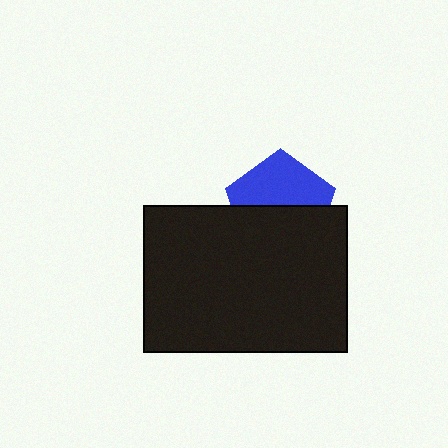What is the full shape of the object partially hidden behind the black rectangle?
The partially hidden object is a blue pentagon.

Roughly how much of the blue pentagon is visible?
About half of it is visible (roughly 50%).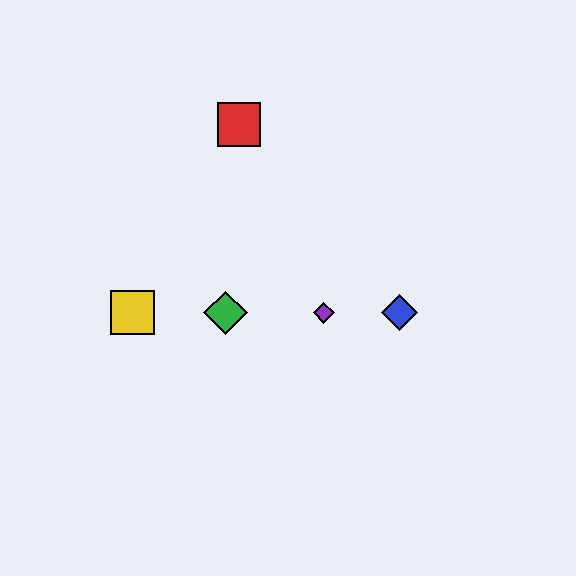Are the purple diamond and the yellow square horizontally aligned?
Yes, both are at y≈313.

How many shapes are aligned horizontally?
4 shapes (the blue diamond, the green diamond, the yellow square, the purple diamond) are aligned horizontally.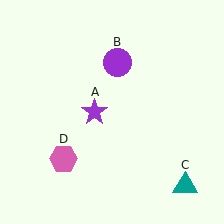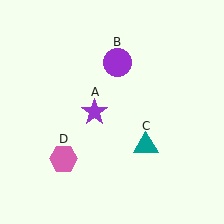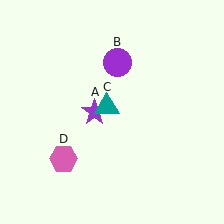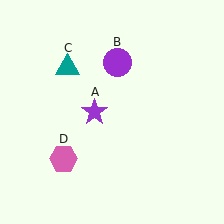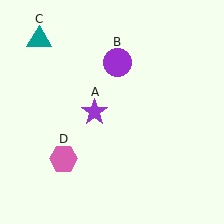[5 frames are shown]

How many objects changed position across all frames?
1 object changed position: teal triangle (object C).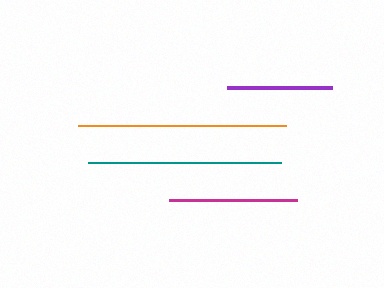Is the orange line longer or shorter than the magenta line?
The orange line is longer than the magenta line.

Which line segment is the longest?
The orange line is the longest at approximately 208 pixels.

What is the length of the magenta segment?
The magenta segment is approximately 128 pixels long.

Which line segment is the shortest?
The purple line is the shortest at approximately 105 pixels.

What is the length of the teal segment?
The teal segment is approximately 193 pixels long.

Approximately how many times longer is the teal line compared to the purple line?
The teal line is approximately 1.8 times the length of the purple line.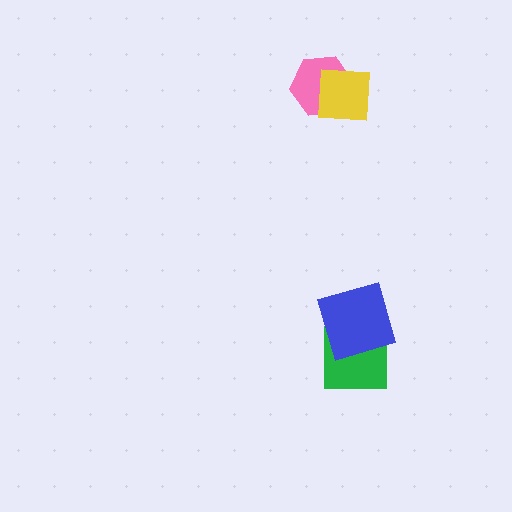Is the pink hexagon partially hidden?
Yes, it is partially covered by another shape.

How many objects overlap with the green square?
1 object overlaps with the green square.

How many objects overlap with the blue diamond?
1 object overlaps with the blue diamond.